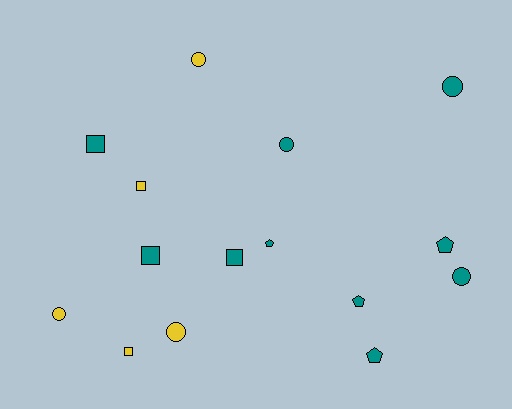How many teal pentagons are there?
There are 4 teal pentagons.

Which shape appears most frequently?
Circle, with 6 objects.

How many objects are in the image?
There are 15 objects.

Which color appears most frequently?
Teal, with 10 objects.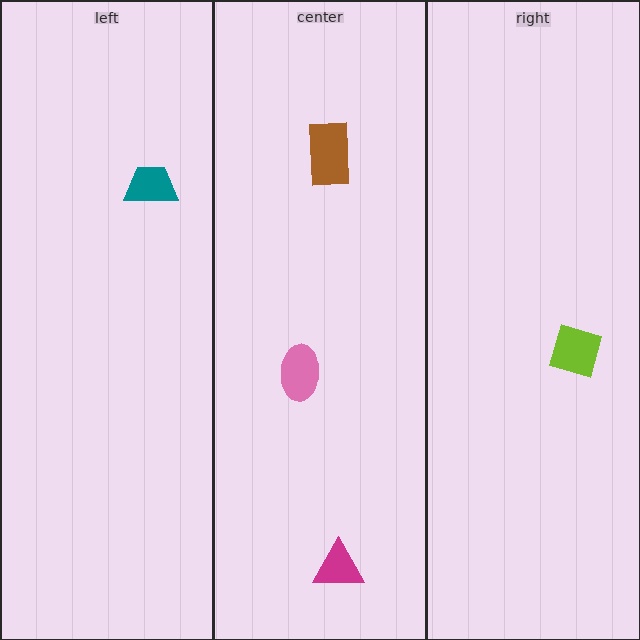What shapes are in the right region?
The lime diamond.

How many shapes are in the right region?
1.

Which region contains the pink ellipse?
The center region.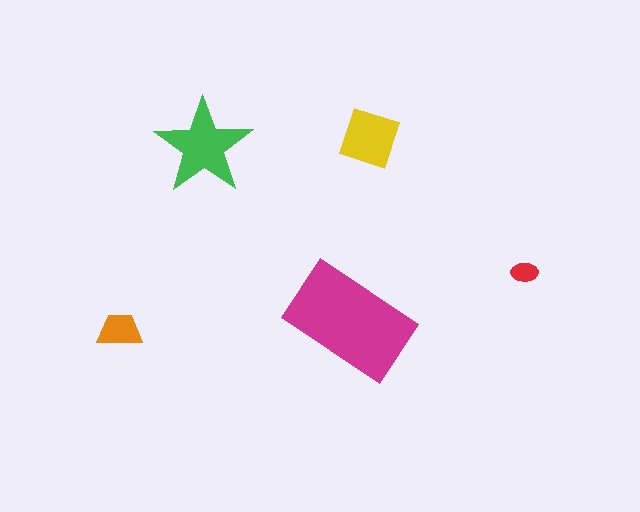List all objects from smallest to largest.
The red ellipse, the orange trapezoid, the yellow square, the green star, the magenta rectangle.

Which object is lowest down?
The orange trapezoid is bottommost.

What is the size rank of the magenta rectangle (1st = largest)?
1st.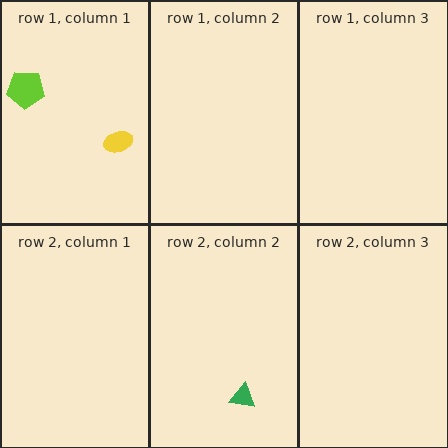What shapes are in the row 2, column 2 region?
The green triangle.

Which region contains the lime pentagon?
The row 1, column 1 region.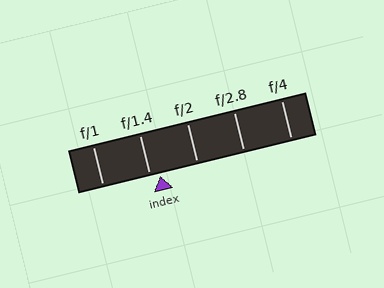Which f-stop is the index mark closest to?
The index mark is closest to f/1.4.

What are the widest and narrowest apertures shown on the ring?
The widest aperture shown is f/1 and the narrowest is f/4.